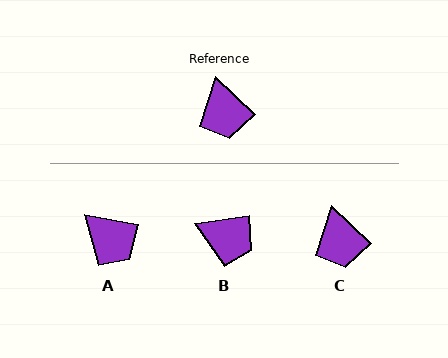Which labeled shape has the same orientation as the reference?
C.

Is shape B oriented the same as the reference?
No, it is off by about 52 degrees.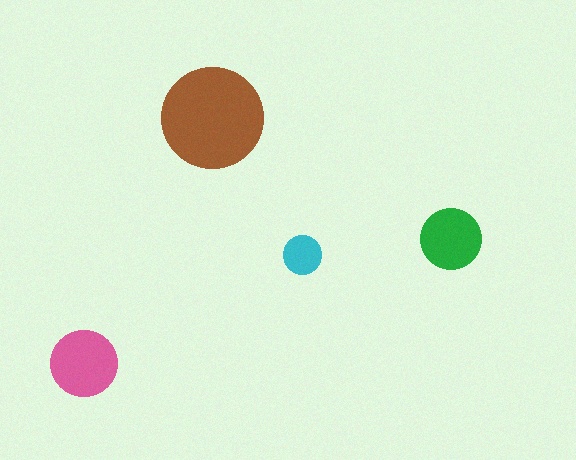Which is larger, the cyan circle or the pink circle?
The pink one.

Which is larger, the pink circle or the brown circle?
The brown one.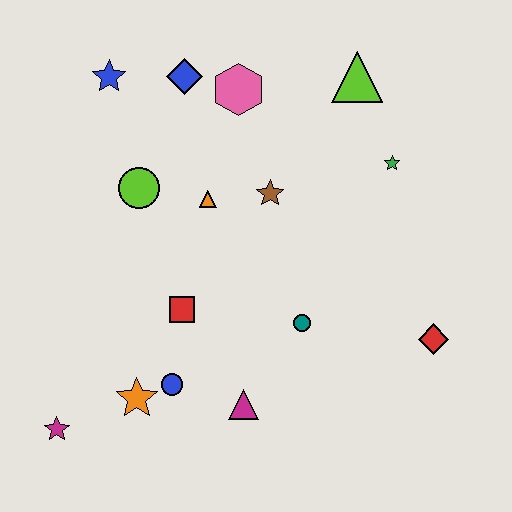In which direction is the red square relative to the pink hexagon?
The red square is below the pink hexagon.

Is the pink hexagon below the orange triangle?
No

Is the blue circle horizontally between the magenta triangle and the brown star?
No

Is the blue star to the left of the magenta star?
No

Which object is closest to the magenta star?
The orange star is closest to the magenta star.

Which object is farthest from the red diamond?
The blue star is farthest from the red diamond.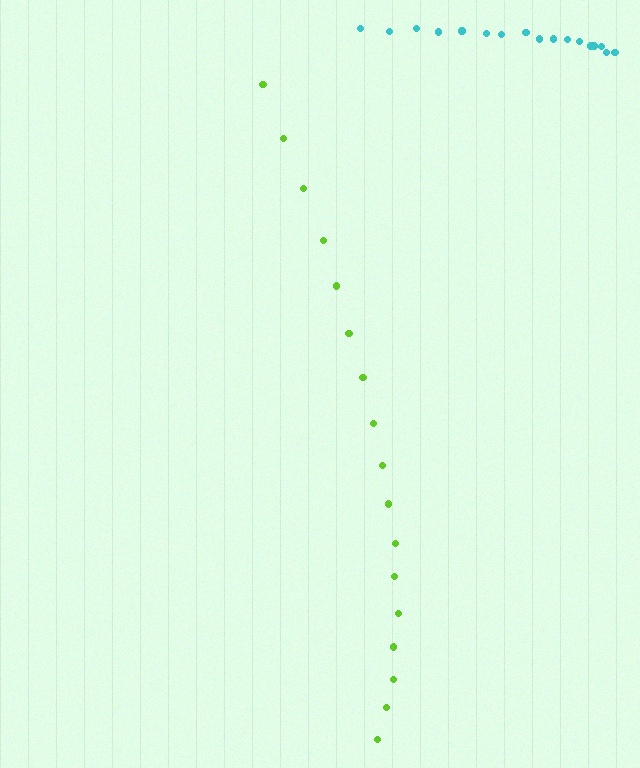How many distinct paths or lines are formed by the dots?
There are 2 distinct paths.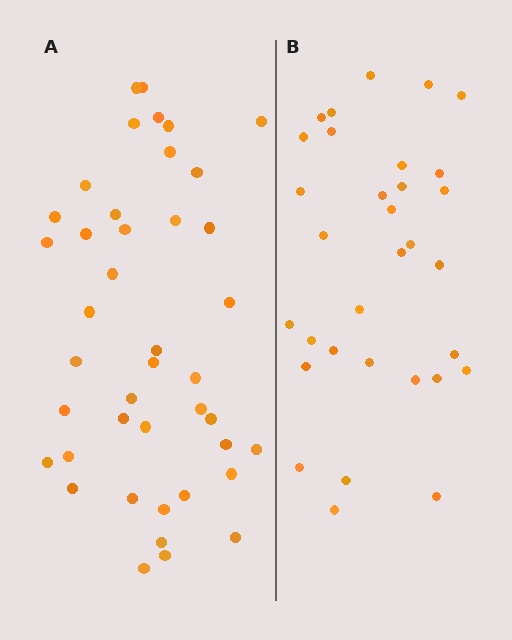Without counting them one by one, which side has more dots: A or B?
Region A (the left region) has more dots.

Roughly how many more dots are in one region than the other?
Region A has roughly 10 or so more dots than region B.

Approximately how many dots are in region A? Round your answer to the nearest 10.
About 40 dots. (The exact count is 42, which rounds to 40.)